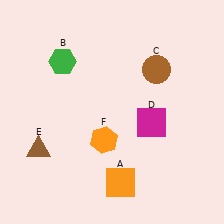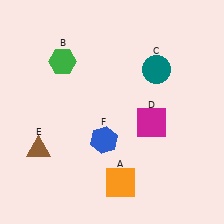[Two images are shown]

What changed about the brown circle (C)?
In Image 1, C is brown. In Image 2, it changed to teal.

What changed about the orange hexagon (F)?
In Image 1, F is orange. In Image 2, it changed to blue.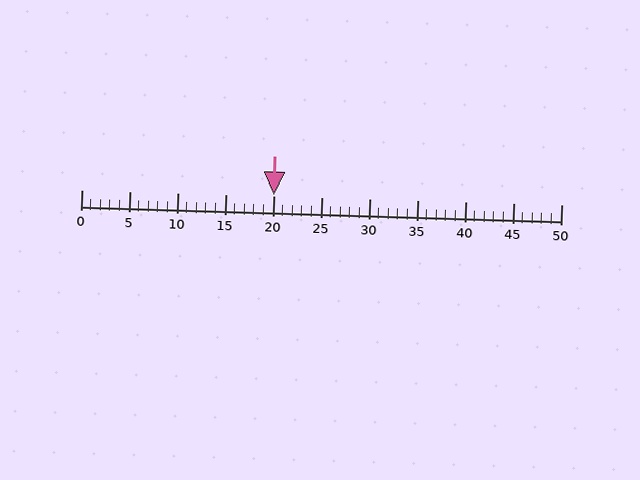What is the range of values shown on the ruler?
The ruler shows values from 0 to 50.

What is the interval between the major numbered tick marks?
The major tick marks are spaced 5 units apart.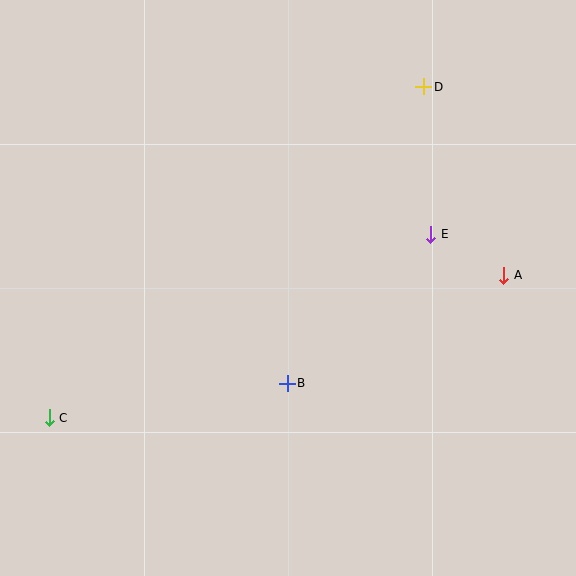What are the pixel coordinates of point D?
Point D is at (424, 87).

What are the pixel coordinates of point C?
Point C is at (49, 418).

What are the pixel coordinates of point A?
Point A is at (504, 276).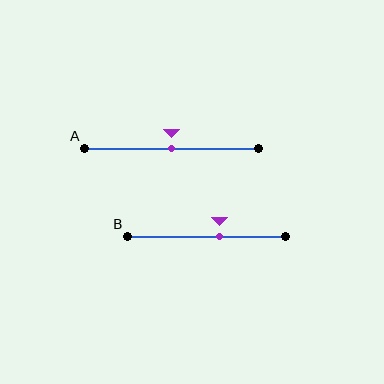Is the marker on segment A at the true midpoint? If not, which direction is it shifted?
Yes, the marker on segment A is at the true midpoint.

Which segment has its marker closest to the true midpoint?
Segment A has its marker closest to the true midpoint.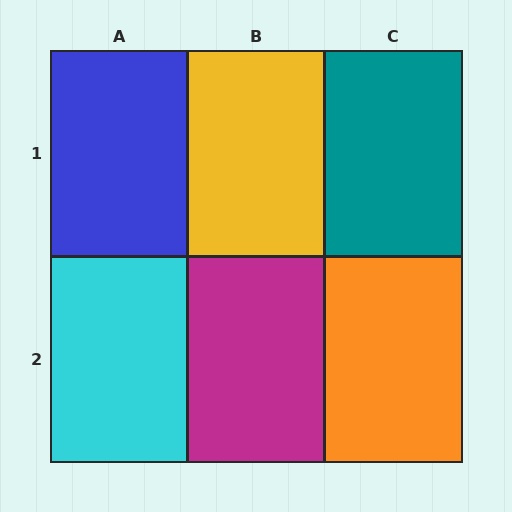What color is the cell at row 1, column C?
Teal.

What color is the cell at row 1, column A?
Blue.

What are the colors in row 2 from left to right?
Cyan, magenta, orange.